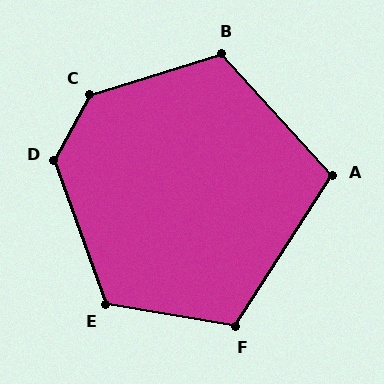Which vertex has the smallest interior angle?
A, at approximately 105 degrees.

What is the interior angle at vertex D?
Approximately 132 degrees (obtuse).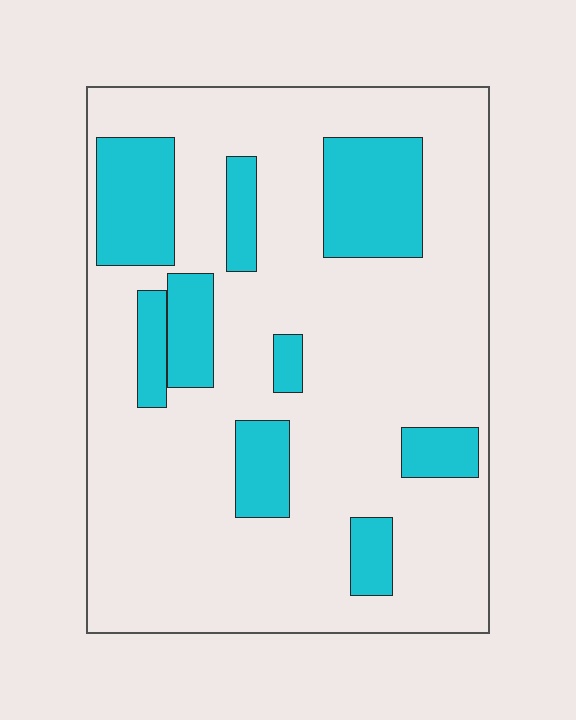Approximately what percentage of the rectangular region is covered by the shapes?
Approximately 20%.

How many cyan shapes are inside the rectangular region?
9.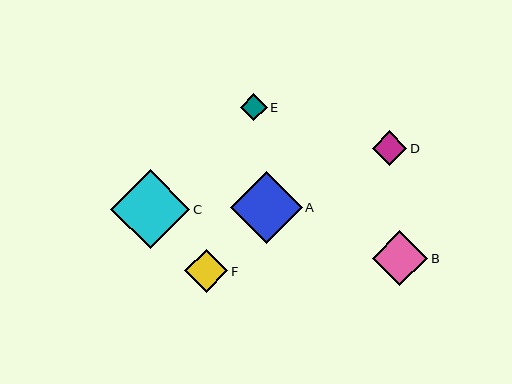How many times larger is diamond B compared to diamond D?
Diamond B is approximately 1.6 times the size of diamond D.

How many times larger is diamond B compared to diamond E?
Diamond B is approximately 2.1 times the size of diamond E.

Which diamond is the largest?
Diamond C is the largest with a size of approximately 79 pixels.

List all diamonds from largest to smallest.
From largest to smallest: C, A, B, F, D, E.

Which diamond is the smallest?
Diamond E is the smallest with a size of approximately 27 pixels.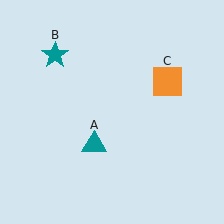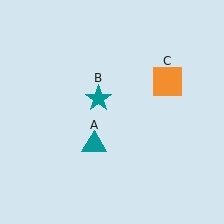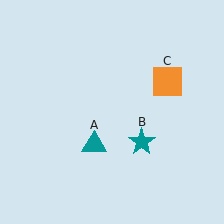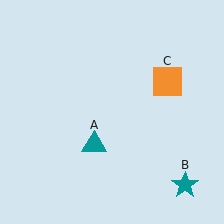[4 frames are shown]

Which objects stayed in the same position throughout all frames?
Teal triangle (object A) and orange square (object C) remained stationary.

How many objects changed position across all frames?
1 object changed position: teal star (object B).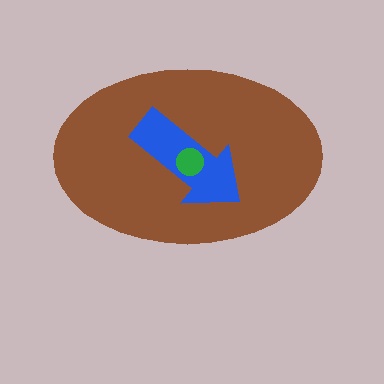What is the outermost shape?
The brown ellipse.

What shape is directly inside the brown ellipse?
The blue arrow.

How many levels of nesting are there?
3.